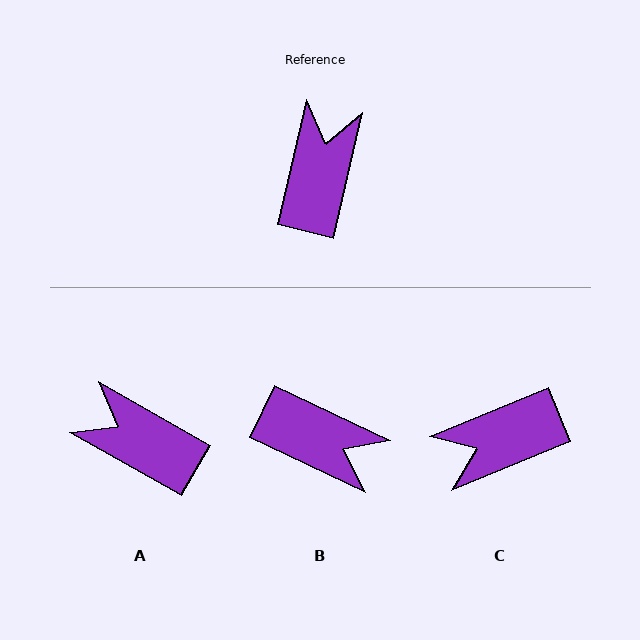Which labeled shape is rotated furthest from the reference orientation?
C, about 125 degrees away.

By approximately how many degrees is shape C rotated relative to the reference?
Approximately 125 degrees counter-clockwise.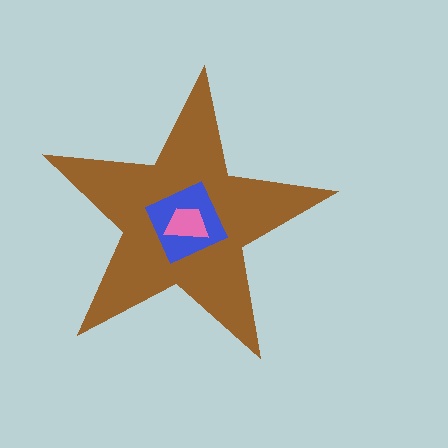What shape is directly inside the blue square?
The pink trapezoid.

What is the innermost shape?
The pink trapezoid.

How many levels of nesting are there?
3.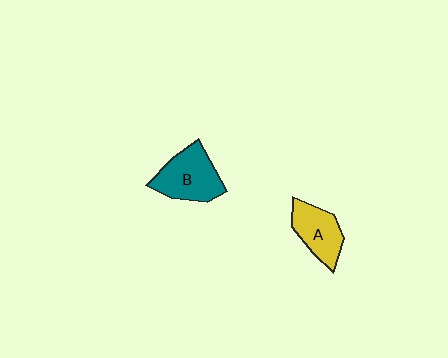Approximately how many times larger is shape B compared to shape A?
Approximately 1.3 times.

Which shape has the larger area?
Shape B (teal).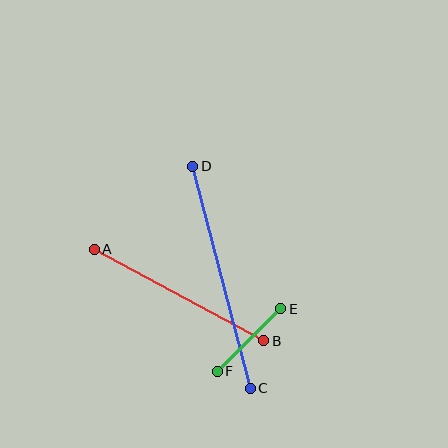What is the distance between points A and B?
The distance is approximately 193 pixels.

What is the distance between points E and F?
The distance is approximately 89 pixels.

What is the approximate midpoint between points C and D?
The midpoint is at approximately (221, 277) pixels.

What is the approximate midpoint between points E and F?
The midpoint is at approximately (249, 340) pixels.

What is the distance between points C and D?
The distance is approximately 230 pixels.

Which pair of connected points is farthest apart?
Points C and D are farthest apart.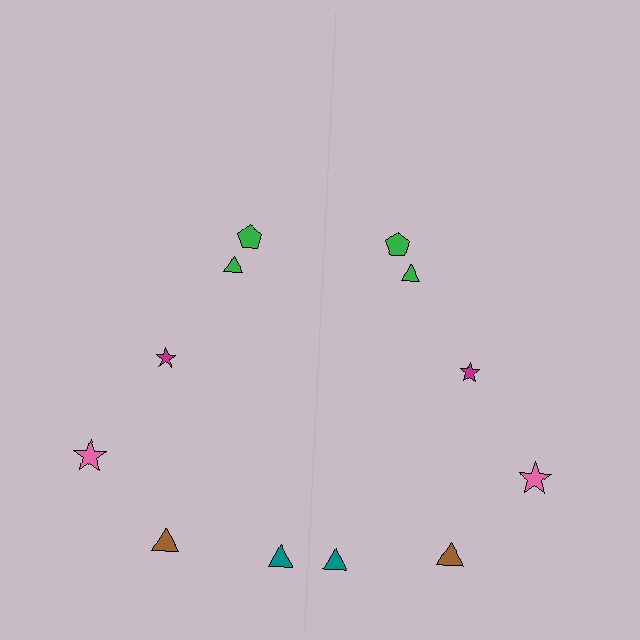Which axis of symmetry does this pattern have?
The pattern has a vertical axis of symmetry running through the center of the image.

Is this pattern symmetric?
Yes, this pattern has bilateral (reflection) symmetry.